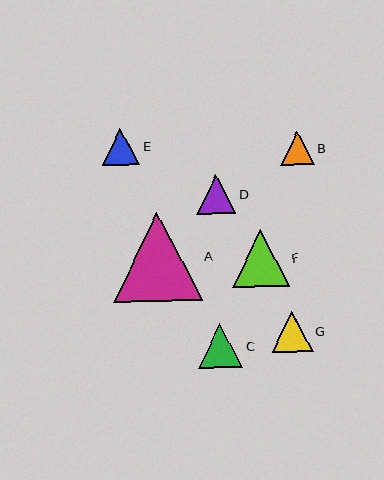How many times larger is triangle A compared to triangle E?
Triangle A is approximately 2.4 times the size of triangle E.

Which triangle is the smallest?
Triangle B is the smallest with a size of approximately 33 pixels.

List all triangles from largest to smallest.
From largest to smallest: A, F, C, G, D, E, B.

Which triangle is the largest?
Triangle A is the largest with a size of approximately 89 pixels.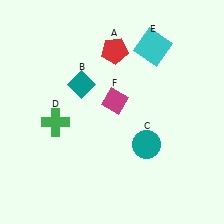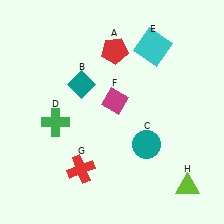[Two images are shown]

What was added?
A red cross (G), a lime triangle (H) were added in Image 2.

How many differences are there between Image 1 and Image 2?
There are 2 differences between the two images.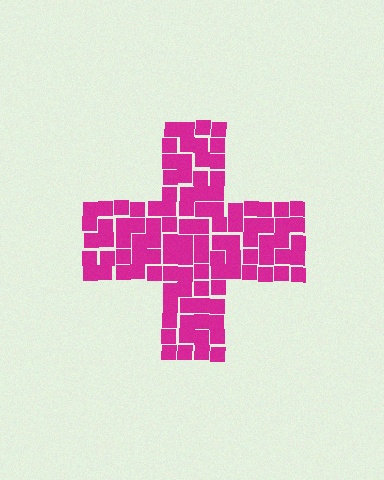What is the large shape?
The large shape is a cross.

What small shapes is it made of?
It is made of small squares.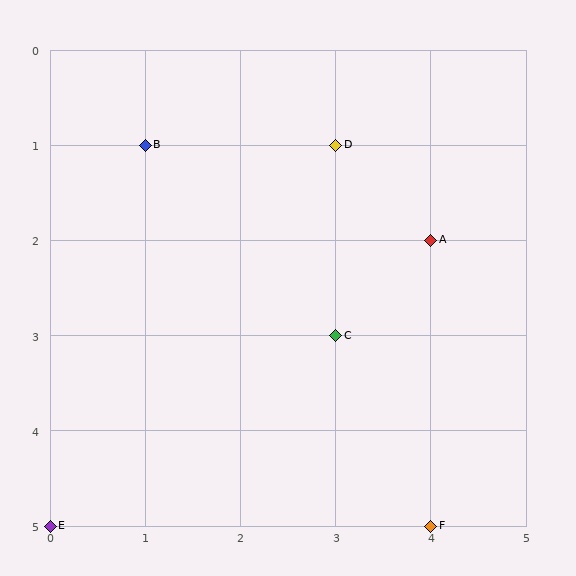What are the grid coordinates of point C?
Point C is at grid coordinates (3, 3).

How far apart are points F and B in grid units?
Points F and B are 3 columns and 4 rows apart (about 5.0 grid units diagonally).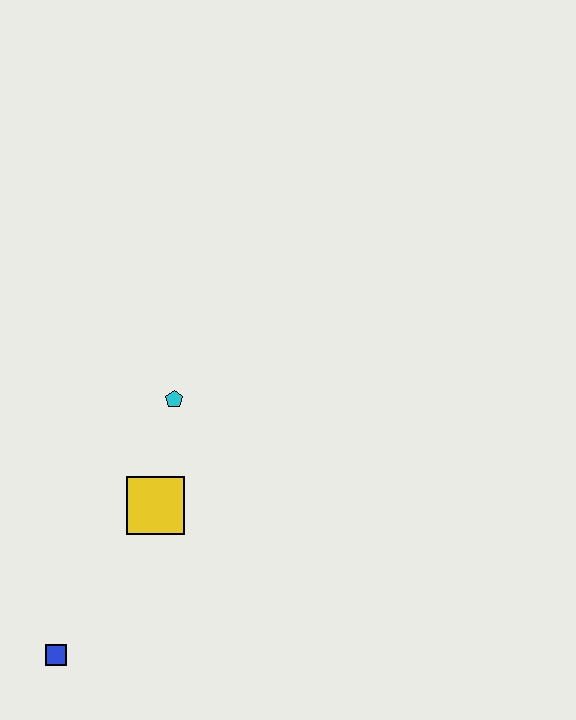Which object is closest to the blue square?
The yellow square is closest to the blue square.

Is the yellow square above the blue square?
Yes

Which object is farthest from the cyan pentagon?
The blue square is farthest from the cyan pentagon.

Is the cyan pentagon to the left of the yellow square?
No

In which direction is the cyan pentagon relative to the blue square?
The cyan pentagon is above the blue square.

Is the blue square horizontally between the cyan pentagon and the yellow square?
No